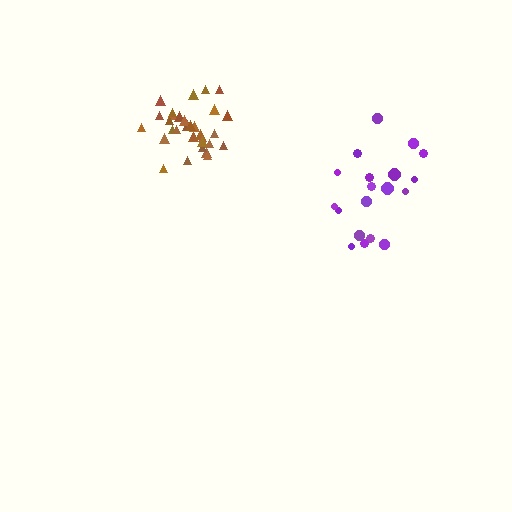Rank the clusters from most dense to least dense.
brown, purple.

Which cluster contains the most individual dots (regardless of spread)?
Brown (31).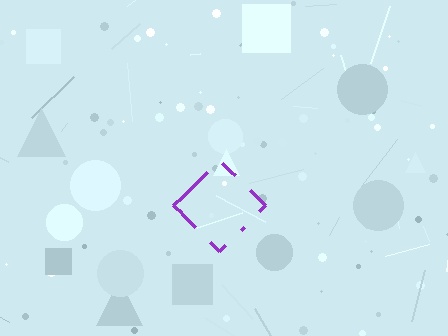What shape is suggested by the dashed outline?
The dashed outline suggests a diamond.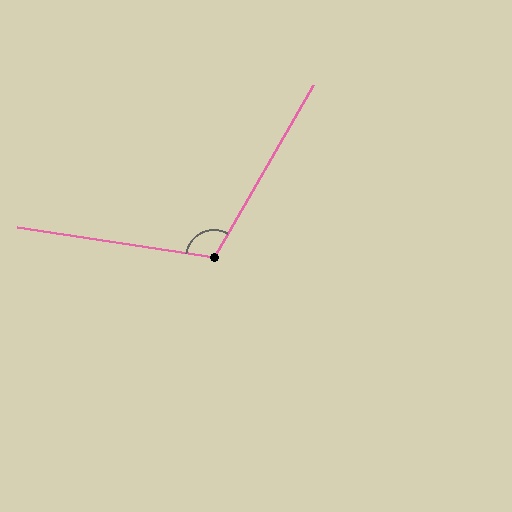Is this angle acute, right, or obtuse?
It is obtuse.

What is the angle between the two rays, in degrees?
Approximately 111 degrees.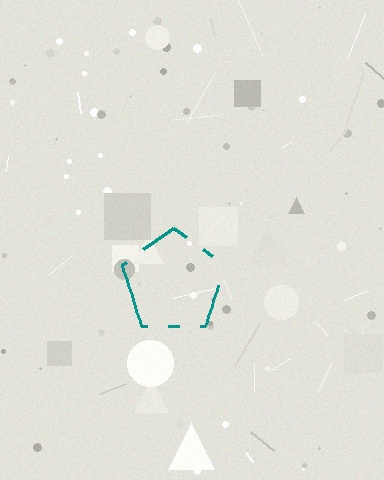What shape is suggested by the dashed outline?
The dashed outline suggests a pentagon.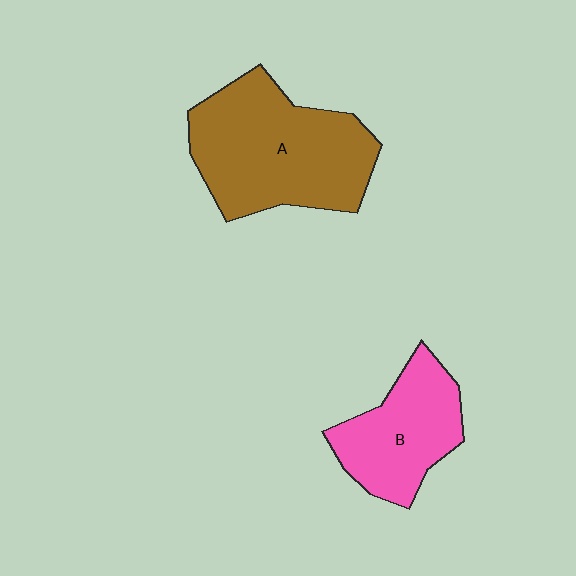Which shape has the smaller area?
Shape B (pink).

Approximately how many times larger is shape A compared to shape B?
Approximately 1.6 times.